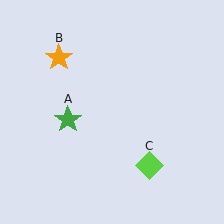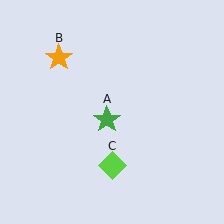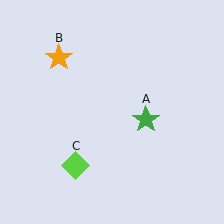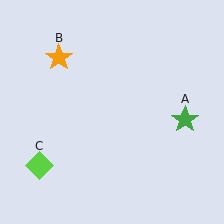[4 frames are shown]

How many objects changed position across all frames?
2 objects changed position: green star (object A), lime diamond (object C).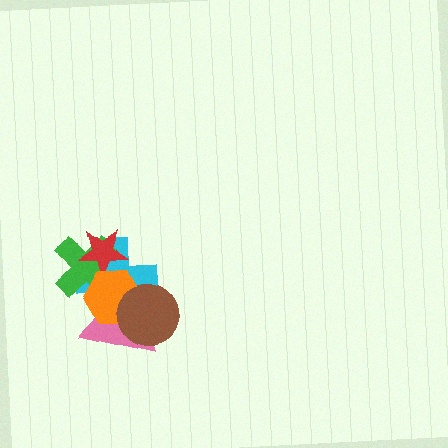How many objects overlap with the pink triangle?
4 objects overlap with the pink triangle.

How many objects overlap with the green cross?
4 objects overlap with the green cross.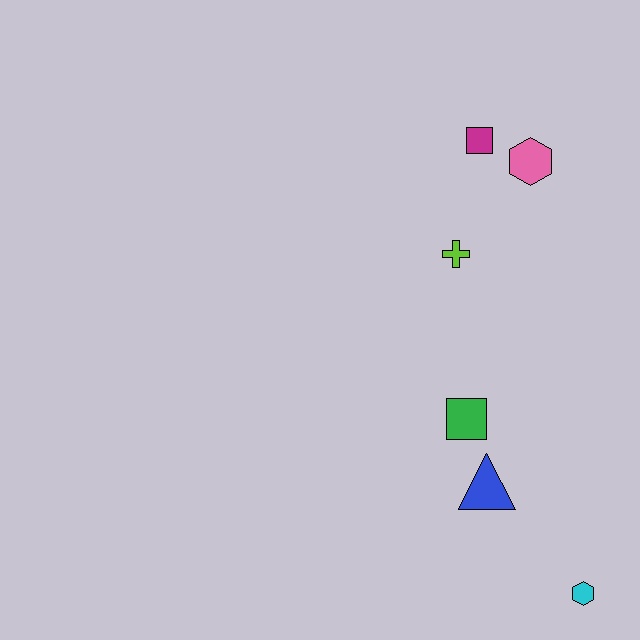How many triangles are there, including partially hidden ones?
There is 1 triangle.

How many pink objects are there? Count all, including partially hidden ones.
There is 1 pink object.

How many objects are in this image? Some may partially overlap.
There are 6 objects.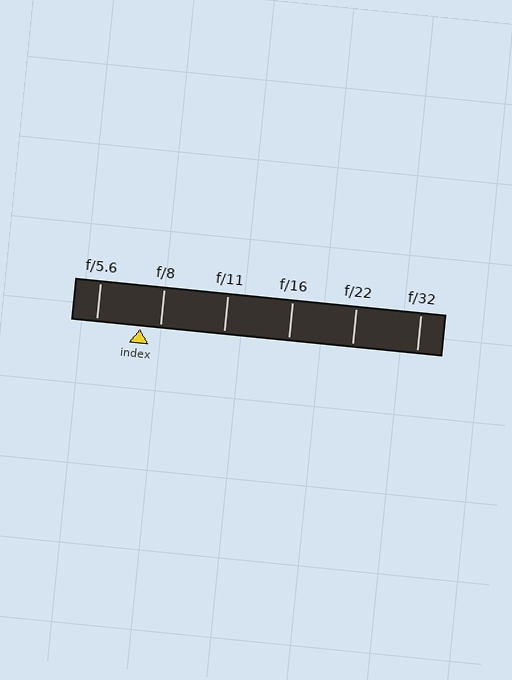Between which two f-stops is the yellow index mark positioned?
The index mark is between f/5.6 and f/8.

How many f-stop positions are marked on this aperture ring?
There are 6 f-stop positions marked.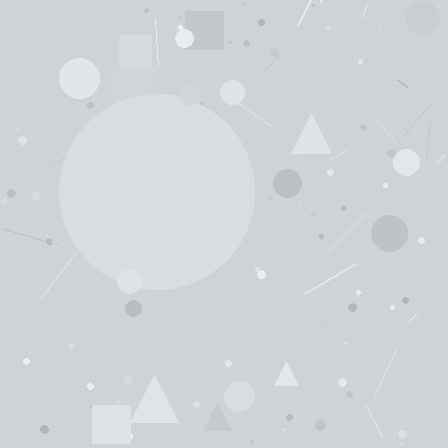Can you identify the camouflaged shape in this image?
The camouflaged shape is a circle.